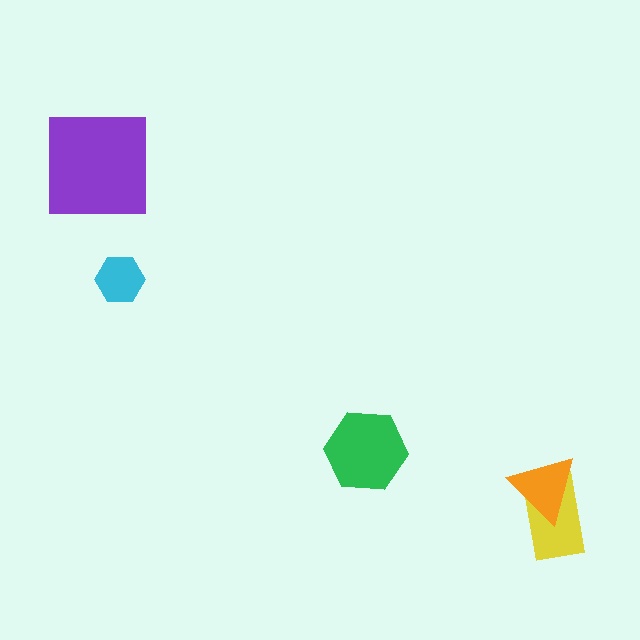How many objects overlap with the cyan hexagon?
0 objects overlap with the cyan hexagon.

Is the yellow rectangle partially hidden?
Yes, it is partially covered by another shape.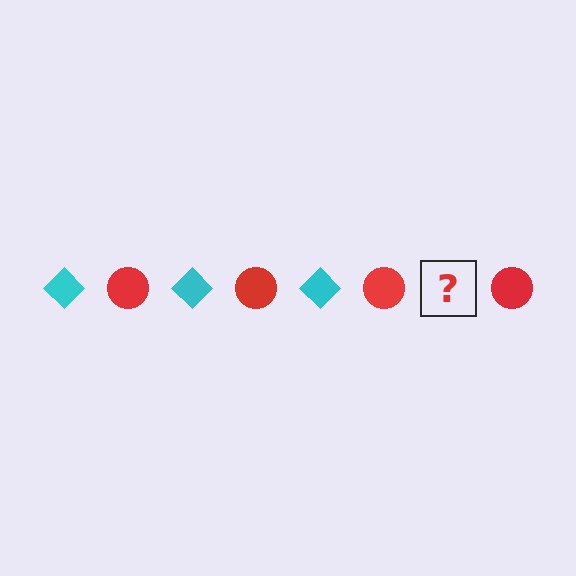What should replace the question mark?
The question mark should be replaced with a cyan diamond.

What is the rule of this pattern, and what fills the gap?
The rule is that the pattern alternates between cyan diamond and red circle. The gap should be filled with a cyan diamond.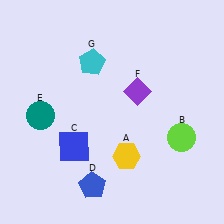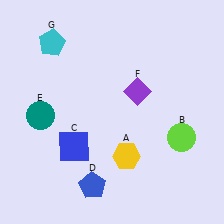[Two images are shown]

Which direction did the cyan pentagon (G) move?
The cyan pentagon (G) moved left.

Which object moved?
The cyan pentagon (G) moved left.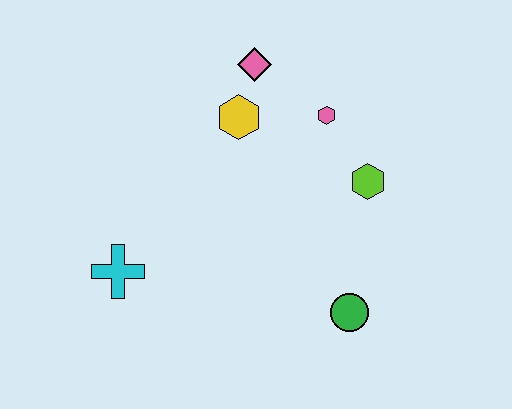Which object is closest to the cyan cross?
The yellow hexagon is closest to the cyan cross.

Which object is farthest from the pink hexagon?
The cyan cross is farthest from the pink hexagon.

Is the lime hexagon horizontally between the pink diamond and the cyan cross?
No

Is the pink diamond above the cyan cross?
Yes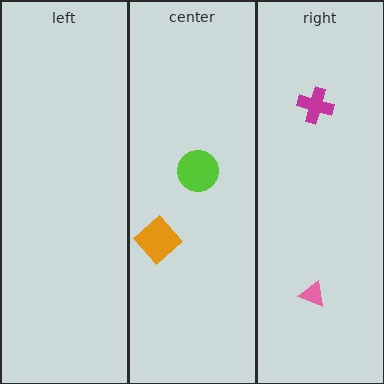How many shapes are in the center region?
2.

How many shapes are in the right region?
2.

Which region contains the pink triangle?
The right region.